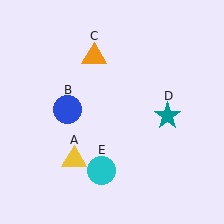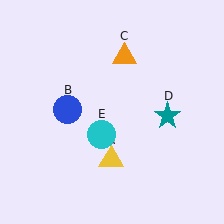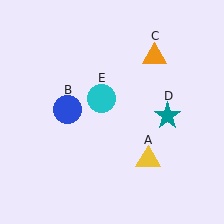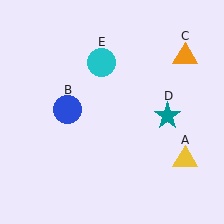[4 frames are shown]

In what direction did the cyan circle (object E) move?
The cyan circle (object E) moved up.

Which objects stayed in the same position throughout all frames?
Blue circle (object B) and teal star (object D) remained stationary.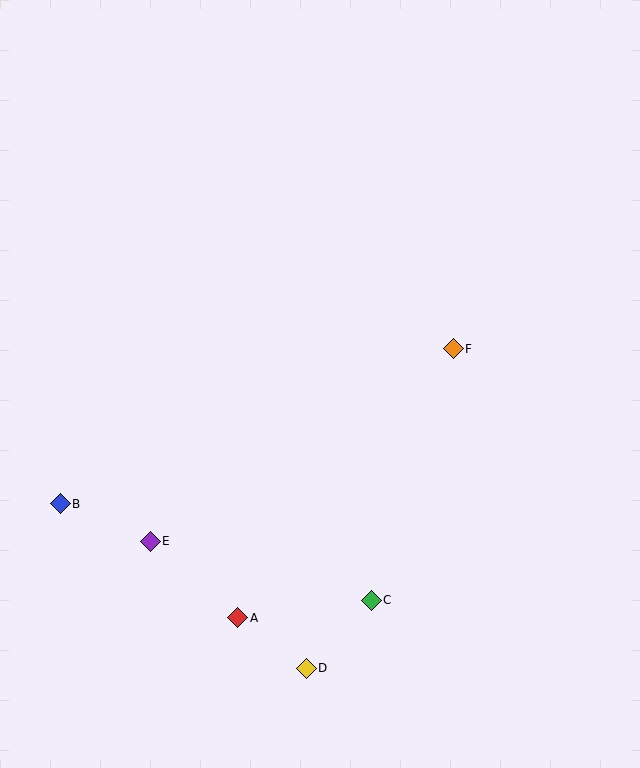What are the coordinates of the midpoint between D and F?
The midpoint between D and F is at (380, 508).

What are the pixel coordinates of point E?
Point E is at (150, 542).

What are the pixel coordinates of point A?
Point A is at (238, 618).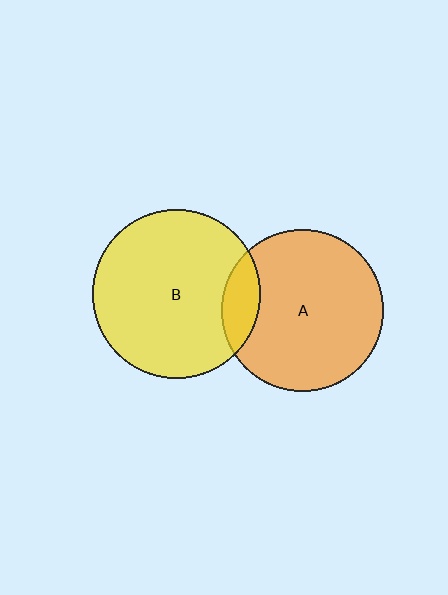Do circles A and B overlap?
Yes.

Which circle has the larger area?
Circle B (yellow).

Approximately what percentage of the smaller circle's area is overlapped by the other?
Approximately 15%.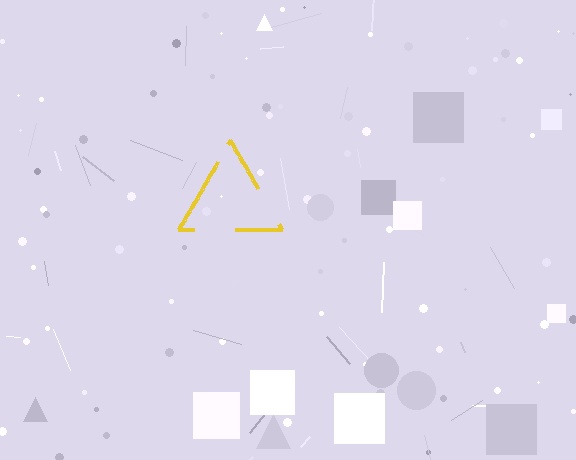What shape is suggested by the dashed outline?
The dashed outline suggests a triangle.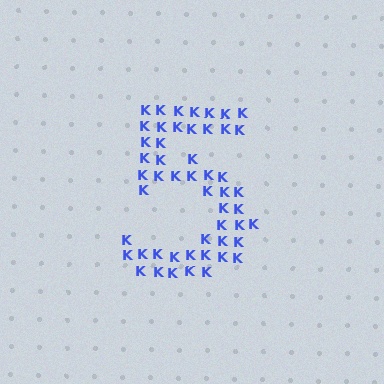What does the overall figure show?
The overall figure shows the digit 5.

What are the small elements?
The small elements are letter K's.